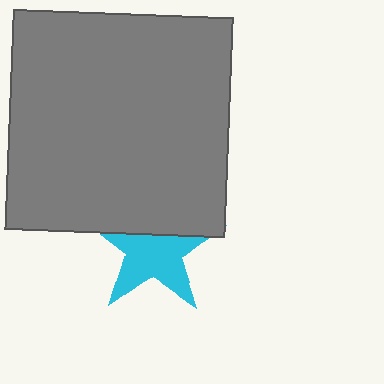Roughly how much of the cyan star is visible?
About half of it is visible (roughly 60%).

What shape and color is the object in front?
The object in front is a gray square.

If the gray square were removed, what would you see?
You would see the complete cyan star.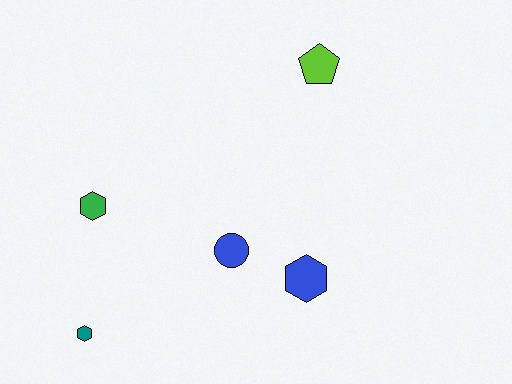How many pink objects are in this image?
There are no pink objects.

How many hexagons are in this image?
There are 3 hexagons.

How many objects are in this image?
There are 5 objects.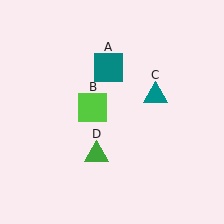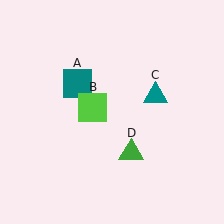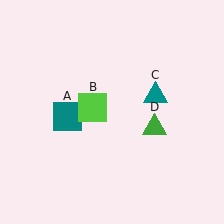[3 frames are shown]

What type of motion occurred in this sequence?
The teal square (object A), green triangle (object D) rotated counterclockwise around the center of the scene.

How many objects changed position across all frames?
2 objects changed position: teal square (object A), green triangle (object D).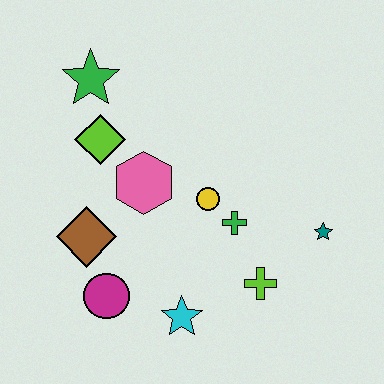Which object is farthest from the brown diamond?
The teal star is farthest from the brown diamond.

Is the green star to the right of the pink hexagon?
No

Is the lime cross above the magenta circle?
Yes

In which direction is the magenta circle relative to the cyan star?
The magenta circle is to the left of the cyan star.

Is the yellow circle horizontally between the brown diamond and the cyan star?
No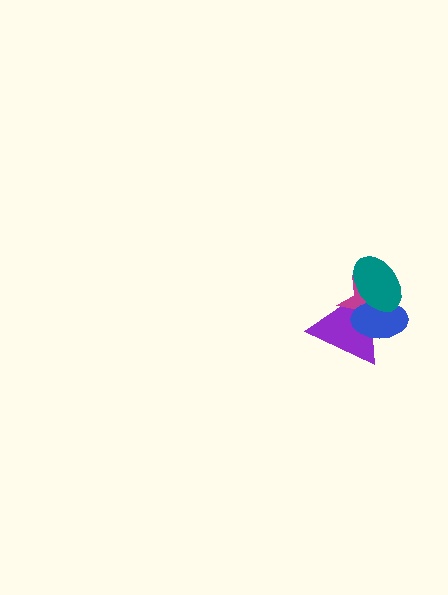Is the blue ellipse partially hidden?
Yes, it is partially covered by another shape.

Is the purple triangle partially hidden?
Yes, it is partially covered by another shape.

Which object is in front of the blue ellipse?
The teal ellipse is in front of the blue ellipse.